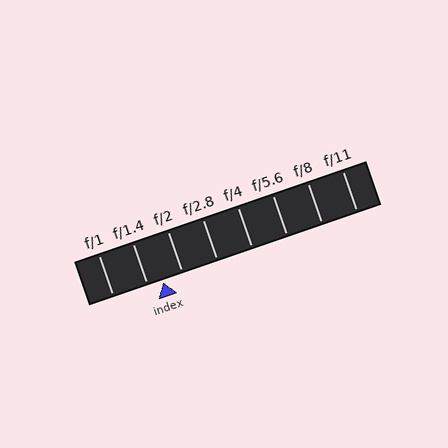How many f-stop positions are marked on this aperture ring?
There are 8 f-stop positions marked.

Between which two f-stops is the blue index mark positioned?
The index mark is between f/1.4 and f/2.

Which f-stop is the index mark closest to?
The index mark is closest to f/1.4.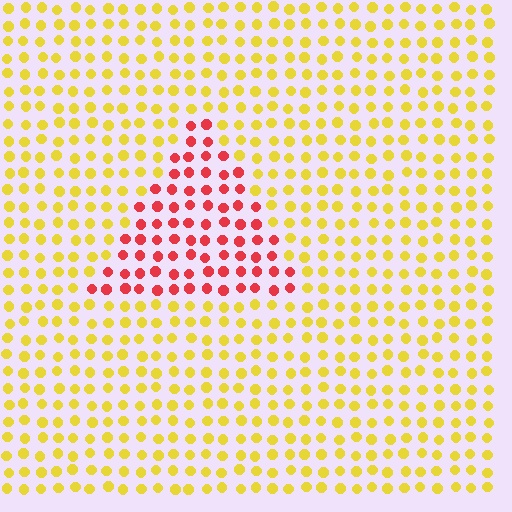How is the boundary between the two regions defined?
The boundary is defined purely by a slight shift in hue (about 60 degrees). Spacing, size, and orientation are identical on both sides.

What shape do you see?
I see a triangle.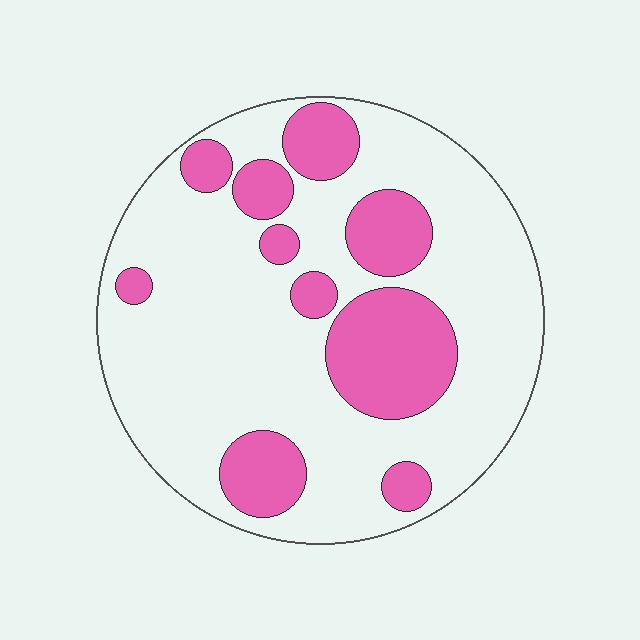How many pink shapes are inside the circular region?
10.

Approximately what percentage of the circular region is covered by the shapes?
Approximately 25%.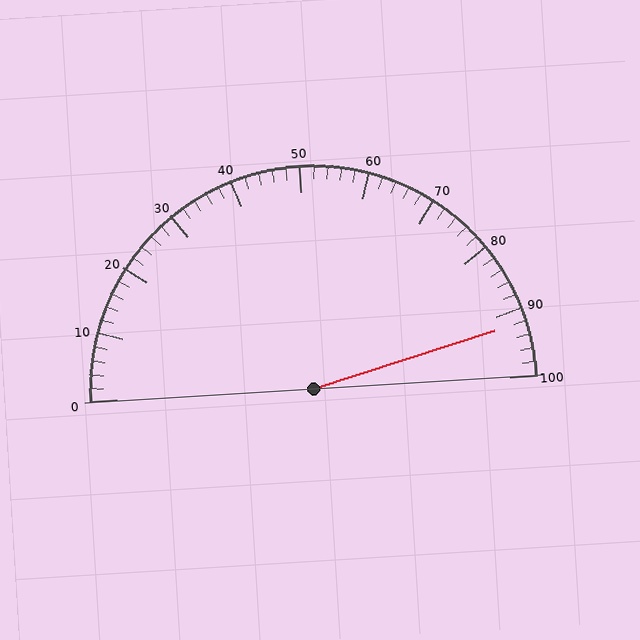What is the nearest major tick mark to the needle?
The nearest major tick mark is 90.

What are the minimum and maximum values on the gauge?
The gauge ranges from 0 to 100.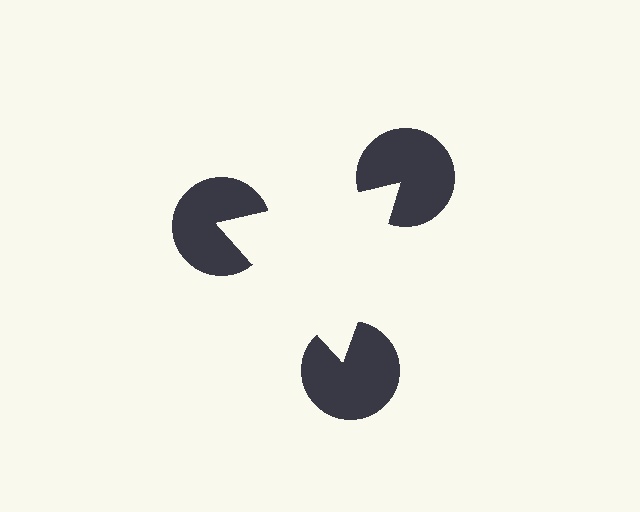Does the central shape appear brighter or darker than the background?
It typically appears slightly brighter than the background, even though no actual brightness change is drawn.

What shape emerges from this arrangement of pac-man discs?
An illusory triangle — its edges are inferred from the aligned wedge cuts in the pac-man discs, not physically drawn.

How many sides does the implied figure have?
3 sides.